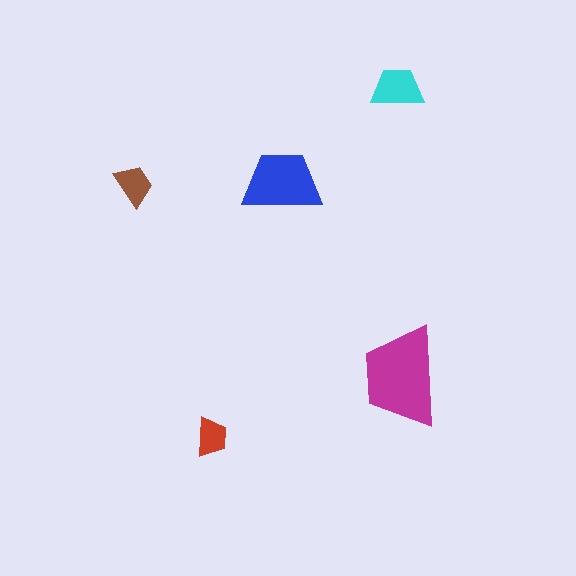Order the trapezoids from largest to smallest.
the magenta one, the blue one, the cyan one, the brown one, the red one.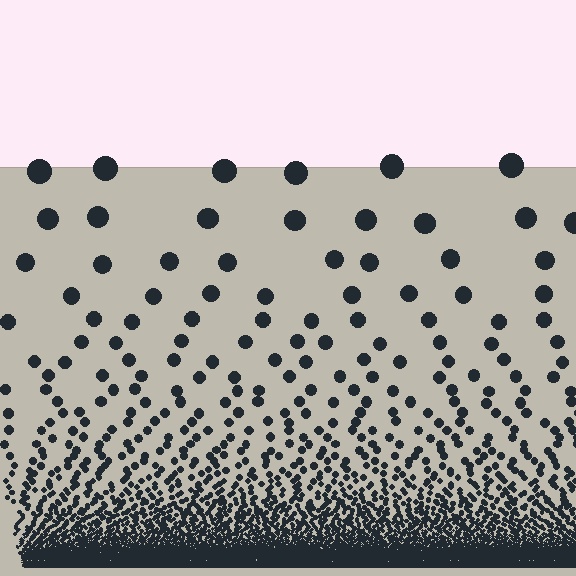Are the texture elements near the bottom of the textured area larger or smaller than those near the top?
Smaller. The gradient is inverted — elements near the bottom are smaller and denser.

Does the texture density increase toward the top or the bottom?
Density increases toward the bottom.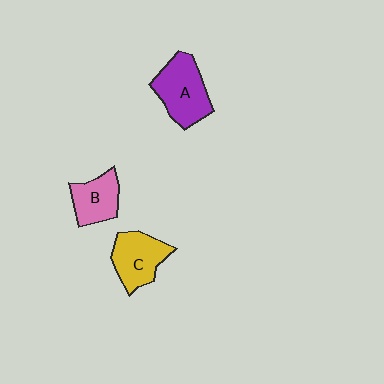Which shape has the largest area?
Shape A (purple).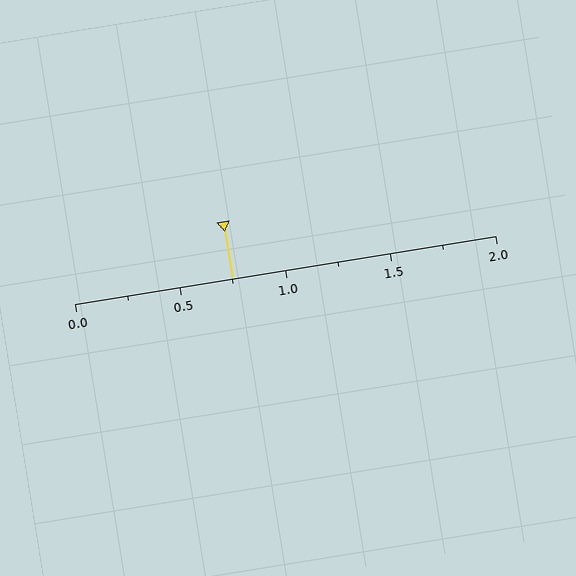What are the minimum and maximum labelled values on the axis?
The axis runs from 0.0 to 2.0.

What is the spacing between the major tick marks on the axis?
The major ticks are spaced 0.5 apart.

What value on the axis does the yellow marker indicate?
The marker indicates approximately 0.75.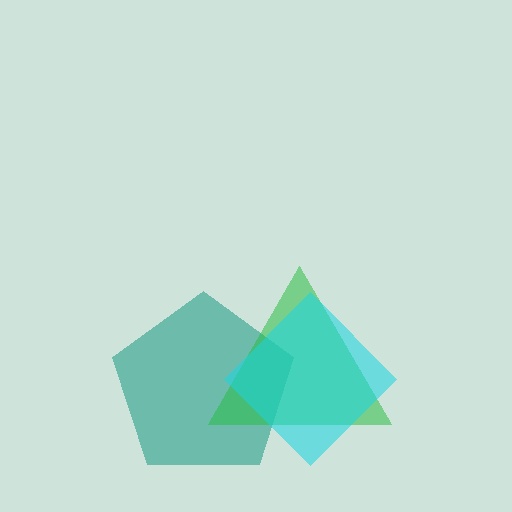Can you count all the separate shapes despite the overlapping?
Yes, there are 3 separate shapes.